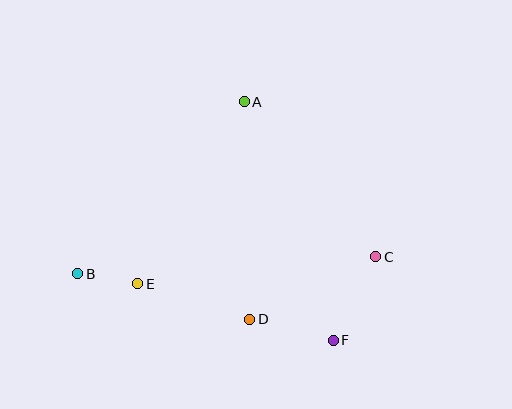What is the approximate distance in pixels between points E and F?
The distance between E and F is approximately 204 pixels.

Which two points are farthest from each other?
Points B and C are farthest from each other.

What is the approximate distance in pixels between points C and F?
The distance between C and F is approximately 94 pixels.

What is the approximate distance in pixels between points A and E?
The distance between A and E is approximately 211 pixels.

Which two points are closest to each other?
Points B and E are closest to each other.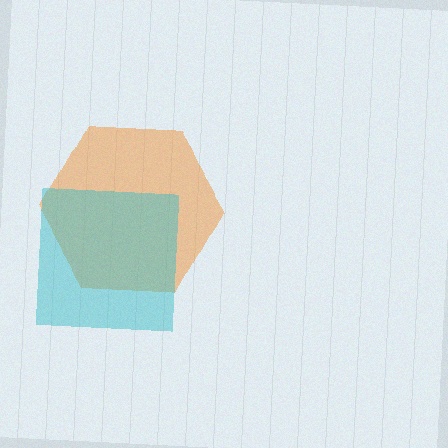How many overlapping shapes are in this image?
There are 2 overlapping shapes in the image.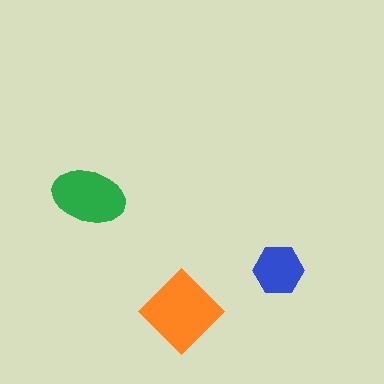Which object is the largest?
The orange diamond.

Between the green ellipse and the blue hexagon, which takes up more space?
The green ellipse.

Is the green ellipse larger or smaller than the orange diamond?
Smaller.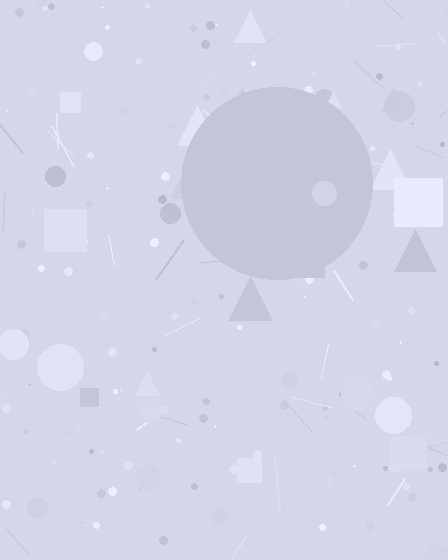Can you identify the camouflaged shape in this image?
The camouflaged shape is a circle.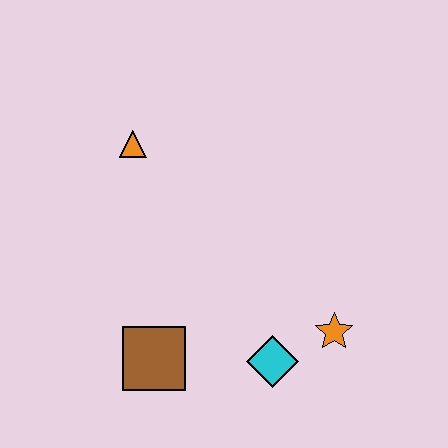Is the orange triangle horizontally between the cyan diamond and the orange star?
No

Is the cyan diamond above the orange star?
No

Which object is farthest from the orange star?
The orange triangle is farthest from the orange star.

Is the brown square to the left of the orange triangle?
No